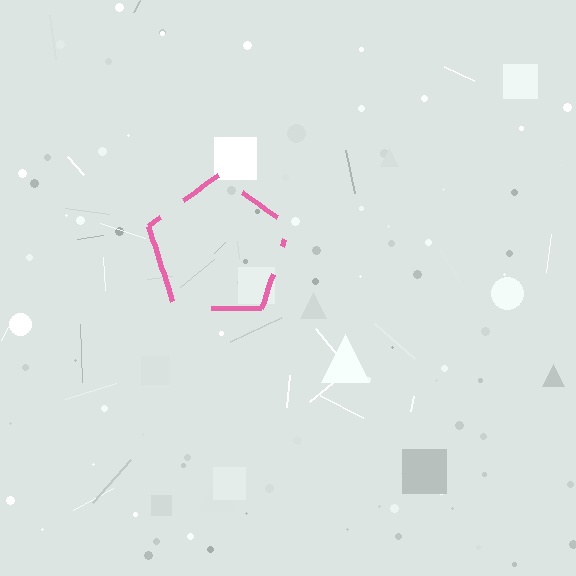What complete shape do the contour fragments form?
The contour fragments form a pentagon.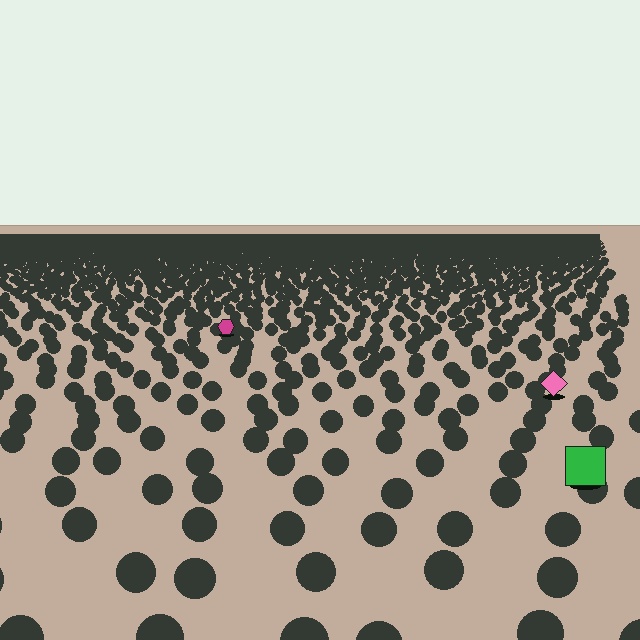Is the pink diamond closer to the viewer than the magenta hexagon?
Yes. The pink diamond is closer — you can tell from the texture gradient: the ground texture is coarser near it.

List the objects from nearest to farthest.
From nearest to farthest: the green square, the pink diamond, the magenta hexagon.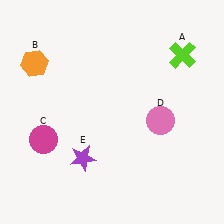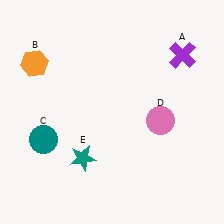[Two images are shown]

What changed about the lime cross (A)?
In Image 1, A is lime. In Image 2, it changed to purple.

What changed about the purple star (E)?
In Image 1, E is purple. In Image 2, it changed to teal.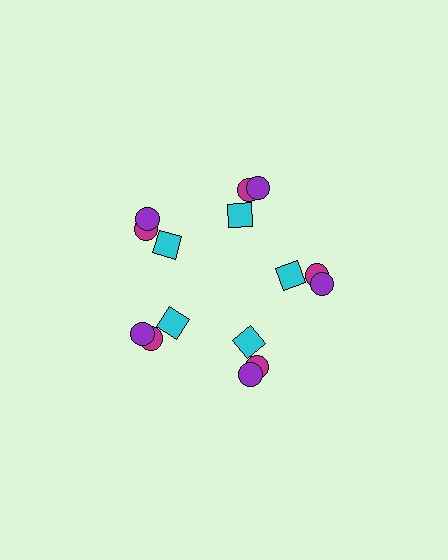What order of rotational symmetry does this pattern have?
This pattern has 5-fold rotational symmetry.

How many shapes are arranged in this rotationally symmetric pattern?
There are 15 shapes, arranged in 5 groups of 3.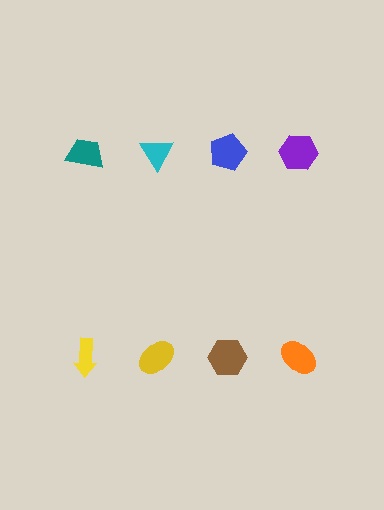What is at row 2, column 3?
A brown hexagon.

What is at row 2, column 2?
A yellow ellipse.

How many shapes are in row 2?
4 shapes.